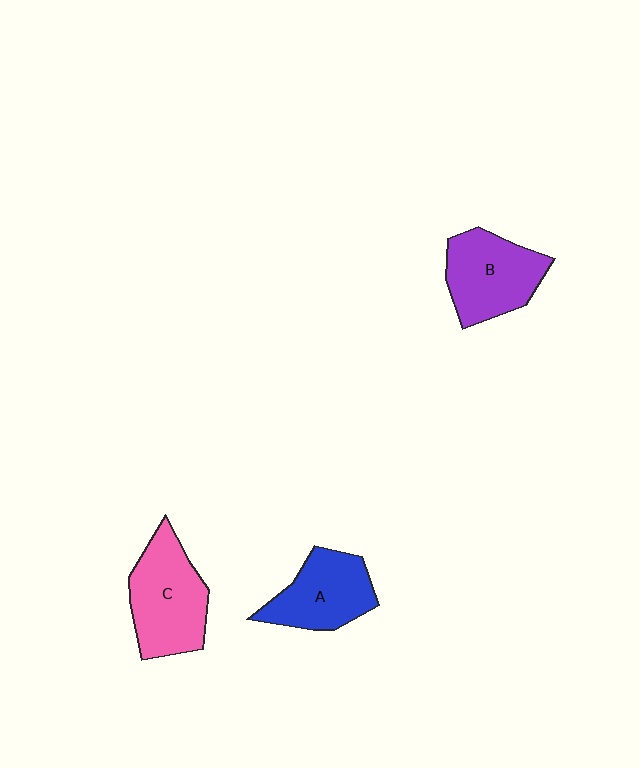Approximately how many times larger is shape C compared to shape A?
Approximately 1.2 times.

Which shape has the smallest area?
Shape A (blue).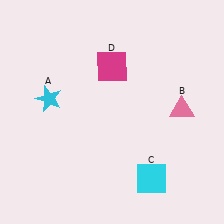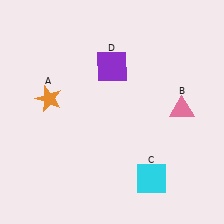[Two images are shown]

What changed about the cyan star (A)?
In Image 1, A is cyan. In Image 2, it changed to orange.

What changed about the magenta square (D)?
In Image 1, D is magenta. In Image 2, it changed to purple.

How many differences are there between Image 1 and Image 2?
There are 2 differences between the two images.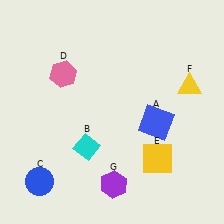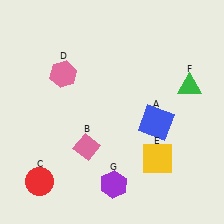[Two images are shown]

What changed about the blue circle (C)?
In Image 1, C is blue. In Image 2, it changed to red.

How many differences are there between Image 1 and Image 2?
There are 3 differences between the two images.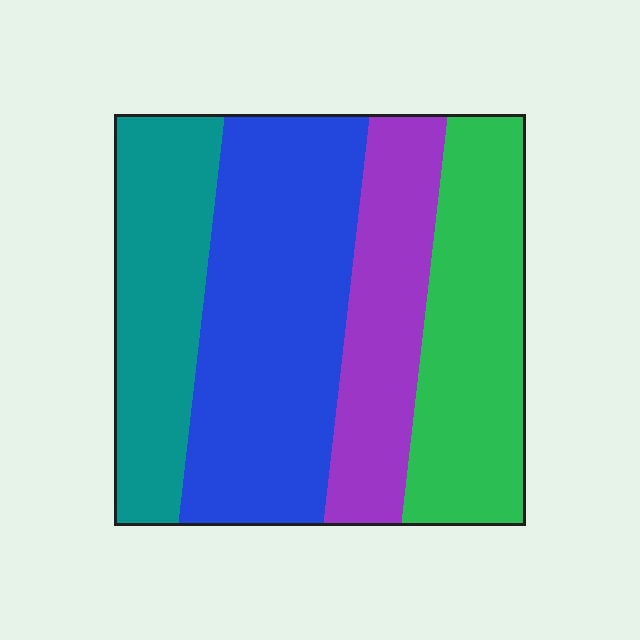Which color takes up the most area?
Blue, at roughly 35%.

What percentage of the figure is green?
Green covers roughly 25% of the figure.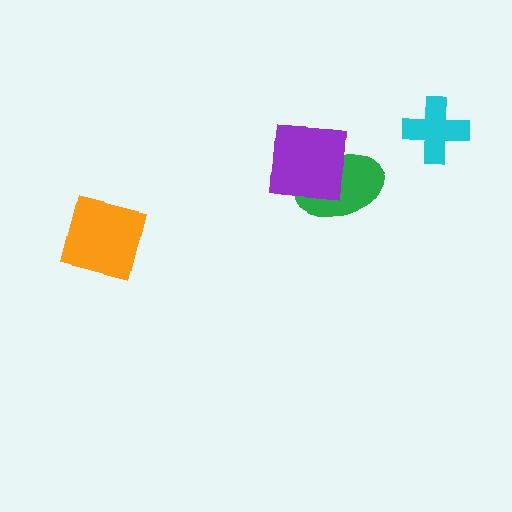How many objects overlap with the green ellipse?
1 object overlaps with the green ellipse.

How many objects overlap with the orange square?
0 objects overlap with the orange square.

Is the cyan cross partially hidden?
No, no other shape covers it.